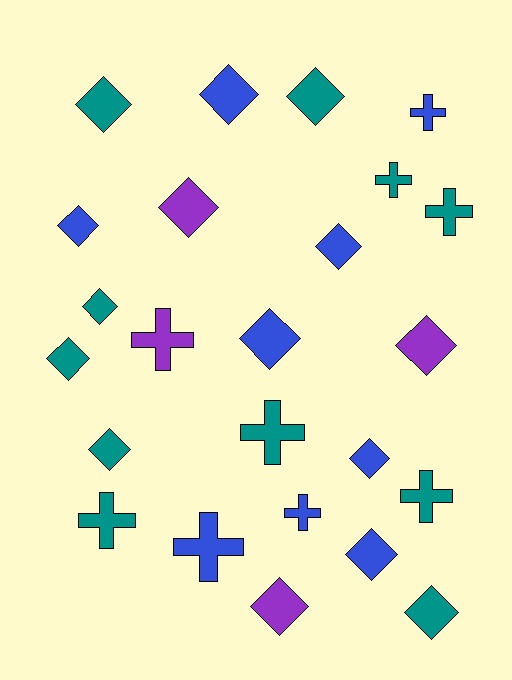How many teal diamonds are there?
There are 6 teal diamonds.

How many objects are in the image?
There are 24 objects.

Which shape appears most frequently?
Diamond, with 15 objects.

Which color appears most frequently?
Teal, with 11 objects.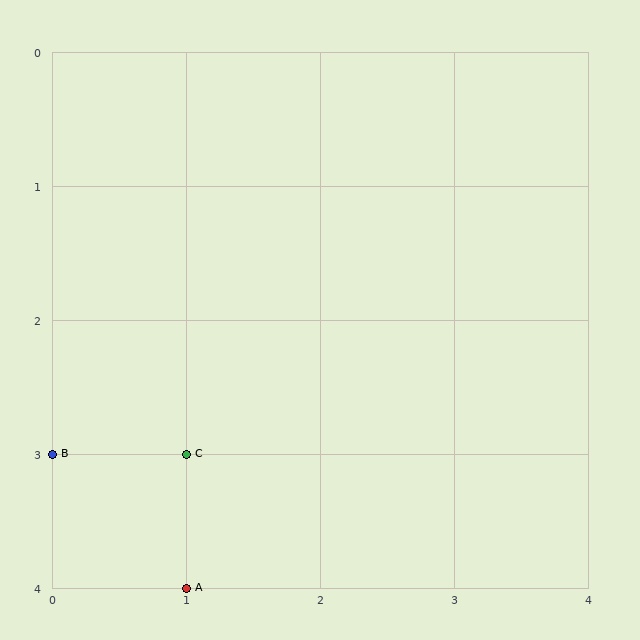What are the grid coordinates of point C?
Point C is at grid coordinates (1, 3).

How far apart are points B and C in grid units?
Points B and C are 1 column apart.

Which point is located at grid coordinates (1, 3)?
Point C is at (1, 3).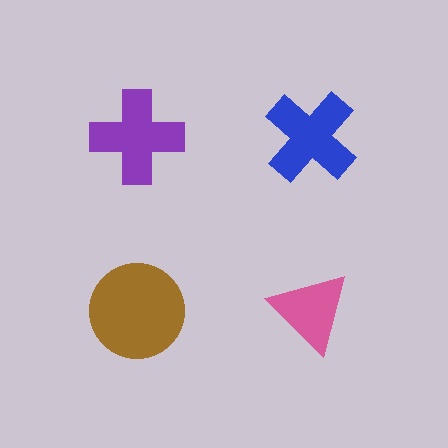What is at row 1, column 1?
A purple cross.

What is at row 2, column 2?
A pink triangle.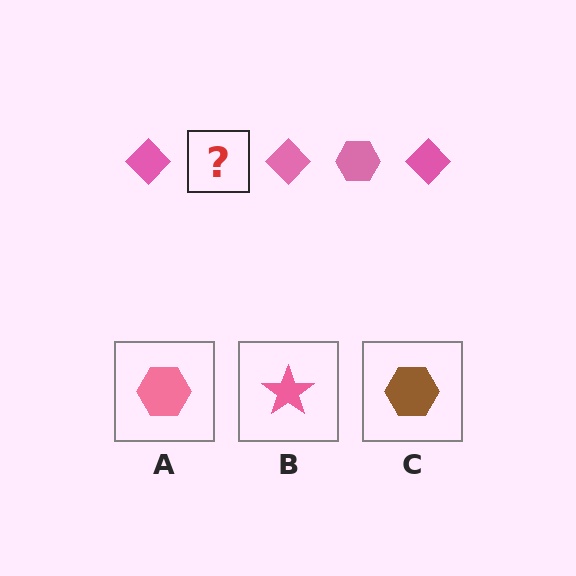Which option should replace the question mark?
Option A.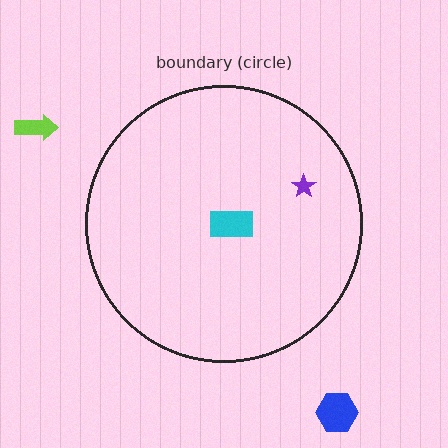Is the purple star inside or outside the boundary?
Inside.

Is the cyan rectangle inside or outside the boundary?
Inside.